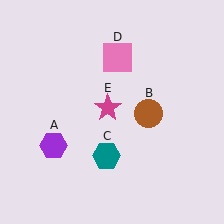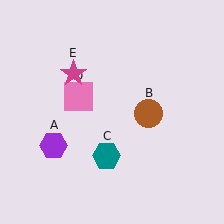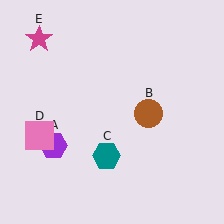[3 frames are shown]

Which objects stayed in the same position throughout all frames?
Purple hexagon (object A) and brown circle (object B) and teal hexagon (object C) remained stationary.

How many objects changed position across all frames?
2 objects changed position: pink square (object D), magenta star (object E).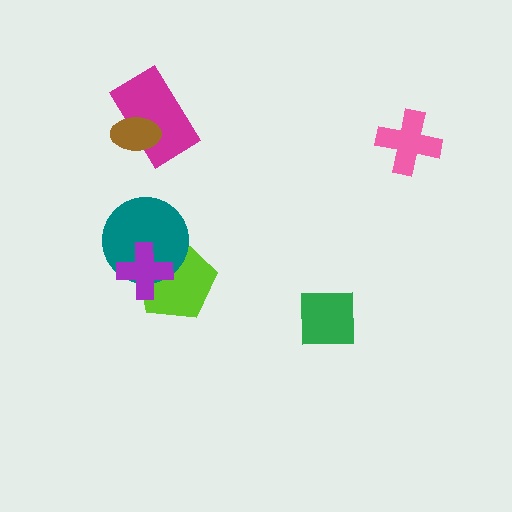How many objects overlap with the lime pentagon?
2 objects overlap with the lime pentagon.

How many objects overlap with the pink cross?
0 objects overlap with the pink cross.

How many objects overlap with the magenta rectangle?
1 object overlaps with the magenta rectangle.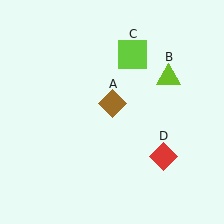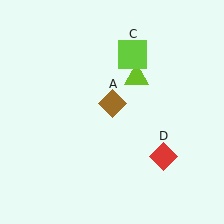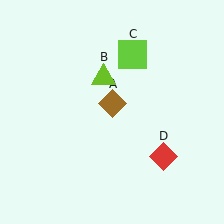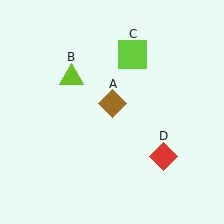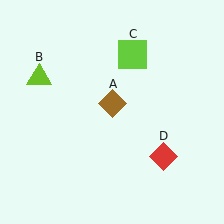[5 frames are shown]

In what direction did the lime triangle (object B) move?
The lime triangle (object B) moved left.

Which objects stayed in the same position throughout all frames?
Brown diamond (object A) and lime square (object C) and red diamond (object D) remained stationary.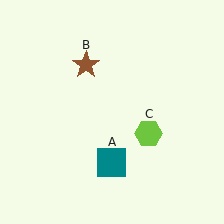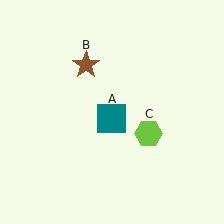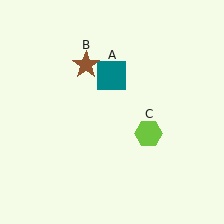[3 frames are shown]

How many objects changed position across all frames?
1 object changed position: teal square (object A).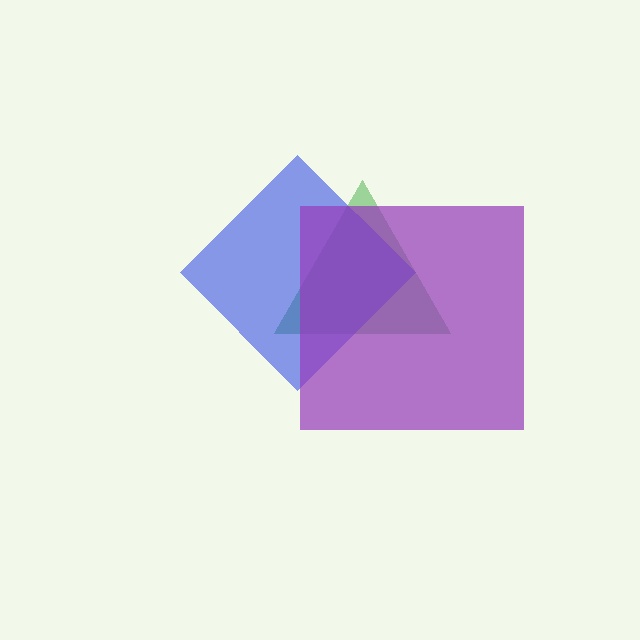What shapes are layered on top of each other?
The layered shapes are: a green triangle, a blue diamond, a purple square.